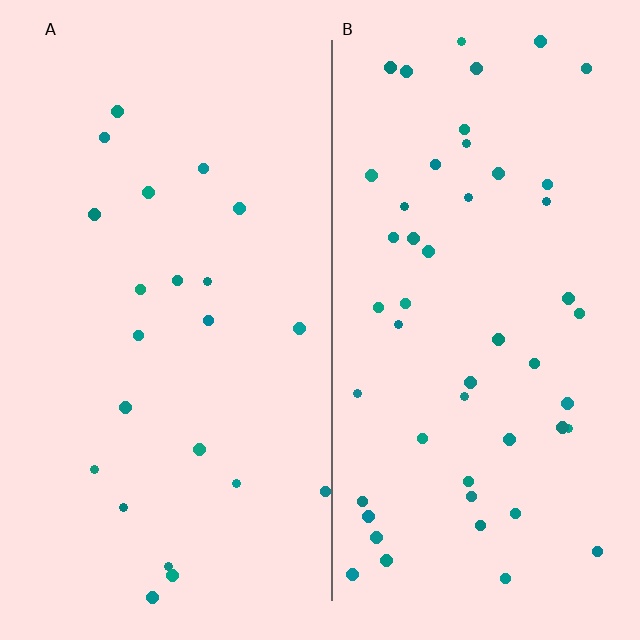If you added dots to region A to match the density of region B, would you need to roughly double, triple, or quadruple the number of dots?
Approximately double.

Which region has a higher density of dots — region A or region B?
B (the right).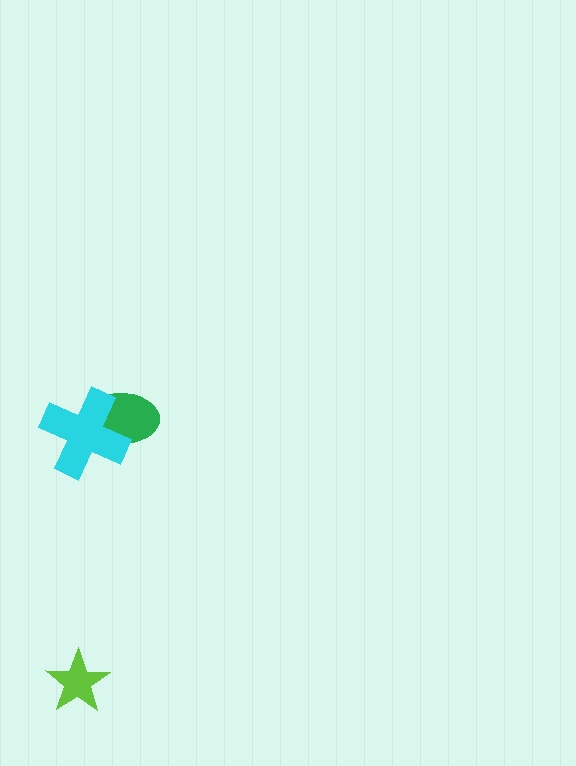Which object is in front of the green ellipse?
The cyan cross is in front of the green ellipse.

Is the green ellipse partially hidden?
Yes, it is partially covered by another shape.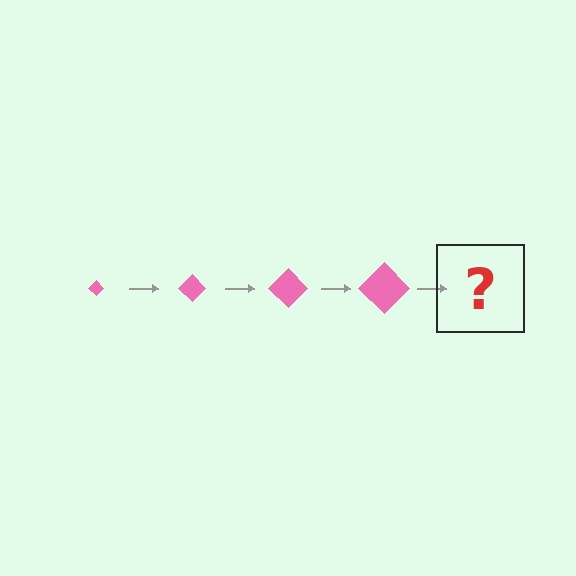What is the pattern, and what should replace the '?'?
The pattern is that the diamond gets progressively larger each step. The '?' should be a pink diamond, larger than the previous one.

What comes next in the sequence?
The next element should be a pink diamond, larger than the previous one.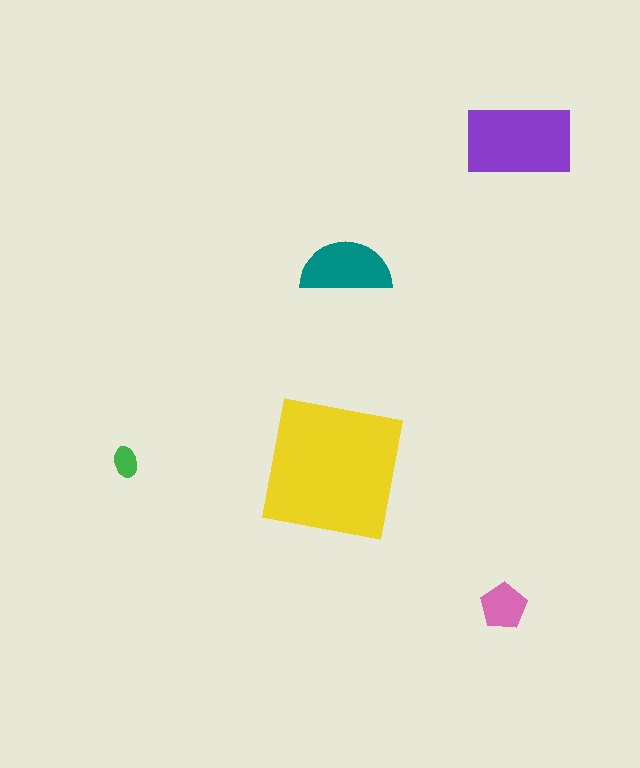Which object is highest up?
The purple rectangle is topmost.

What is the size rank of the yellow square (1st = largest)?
1st.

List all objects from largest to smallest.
The yellow square, the purple rectangle, the teal semicircle, the pink pentagon, the green ellipse.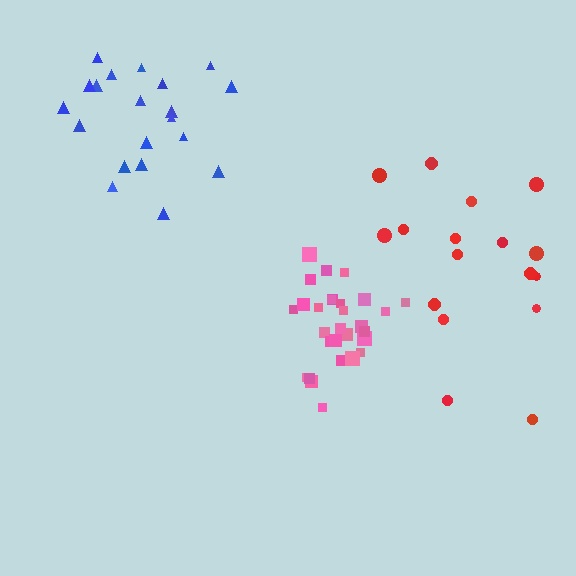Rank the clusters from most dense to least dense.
pink, blue, red.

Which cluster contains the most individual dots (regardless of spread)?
Pink (30).